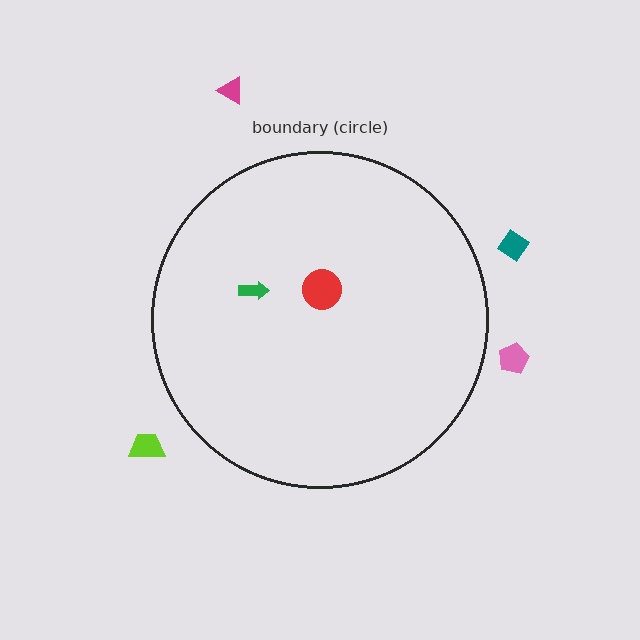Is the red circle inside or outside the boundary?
Inside.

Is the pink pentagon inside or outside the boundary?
Outside.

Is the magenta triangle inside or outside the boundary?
Outside.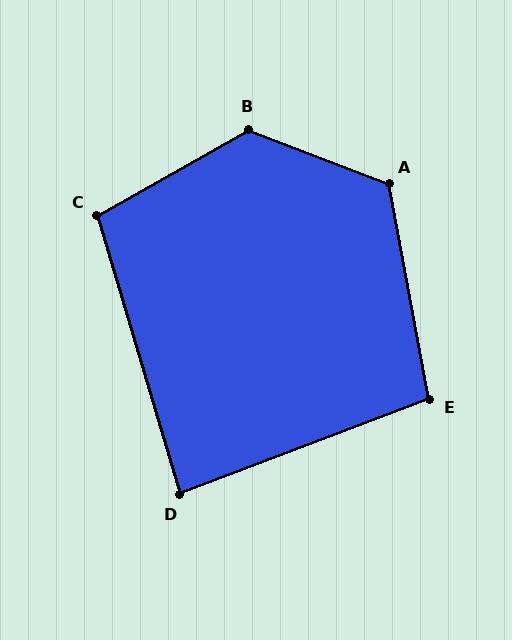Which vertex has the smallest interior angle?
D, at approximately 86 degrees.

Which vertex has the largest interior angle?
B, at approximately 129 degrees.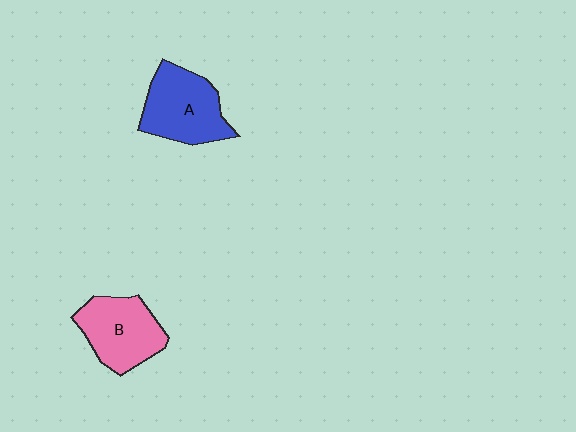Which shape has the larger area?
Shape A (blue).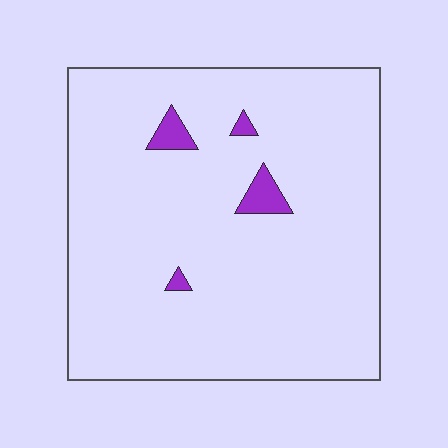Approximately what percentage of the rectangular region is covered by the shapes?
Approximately 5%.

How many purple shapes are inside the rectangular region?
4.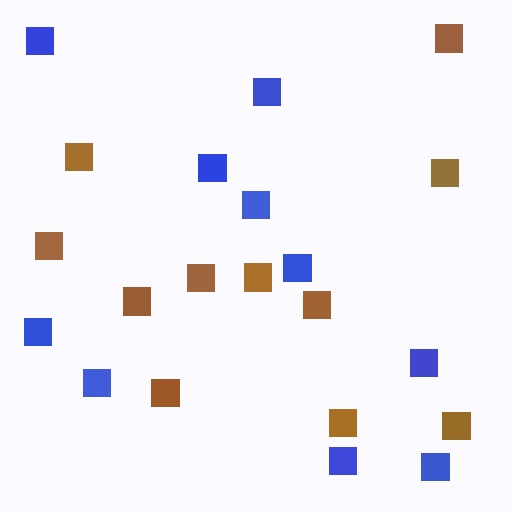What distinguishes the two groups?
There are 2 groups: one group of blue squares (10) and one group of brown squares (11).